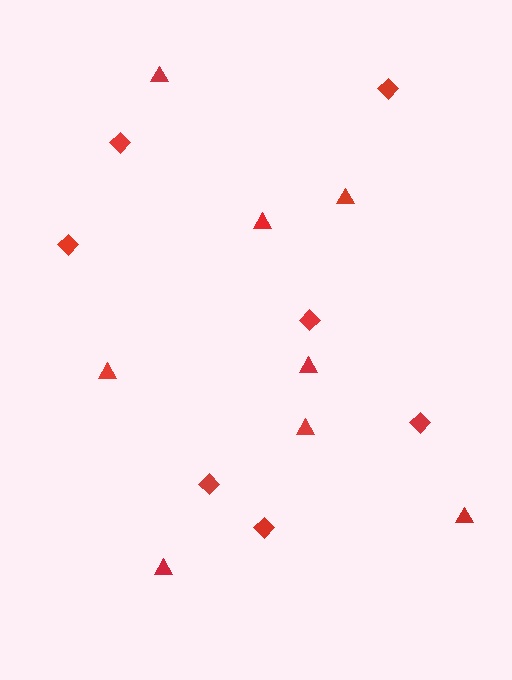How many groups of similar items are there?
There are 2 groups: one group of triangles (8) and one group of diamonds (7).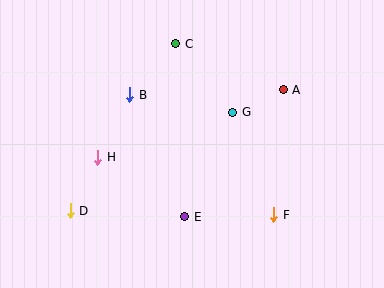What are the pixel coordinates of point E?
Point E is at (185, 217).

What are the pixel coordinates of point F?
Point F is at (274, 215).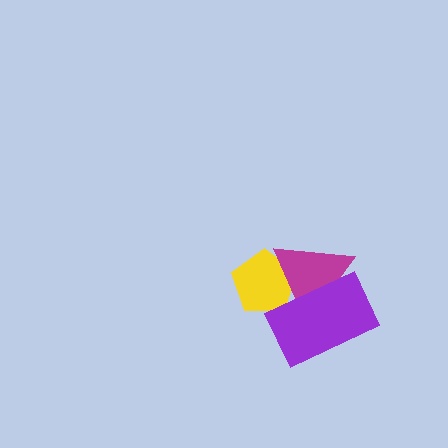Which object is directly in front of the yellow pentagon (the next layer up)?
The magenta triangle is directly in front of the yellow pentagon.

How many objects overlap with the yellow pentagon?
2 objects overlap with the yellow pentagon.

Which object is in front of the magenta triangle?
The purple rectangle is in front of the magenta triangle.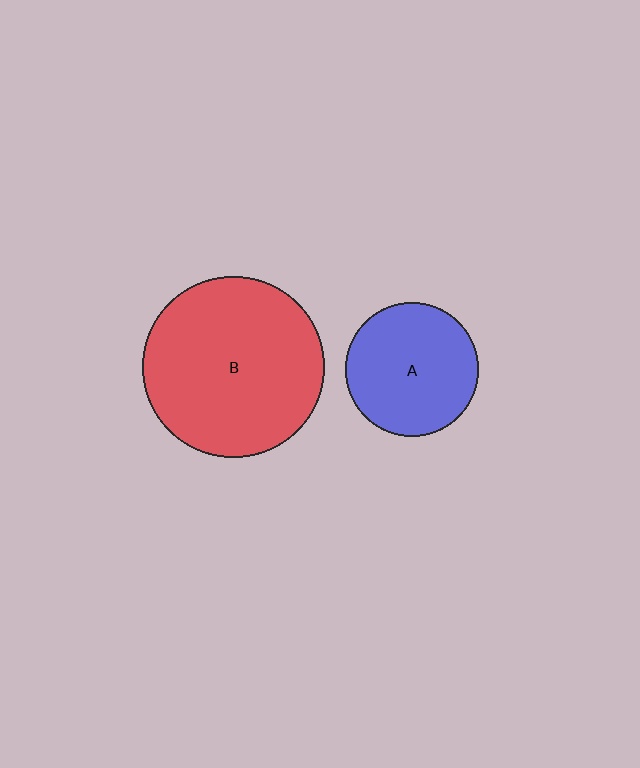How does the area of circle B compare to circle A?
Approximately 1.8 times.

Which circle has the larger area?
Circle B (red).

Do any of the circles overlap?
No, none of the circles overlap.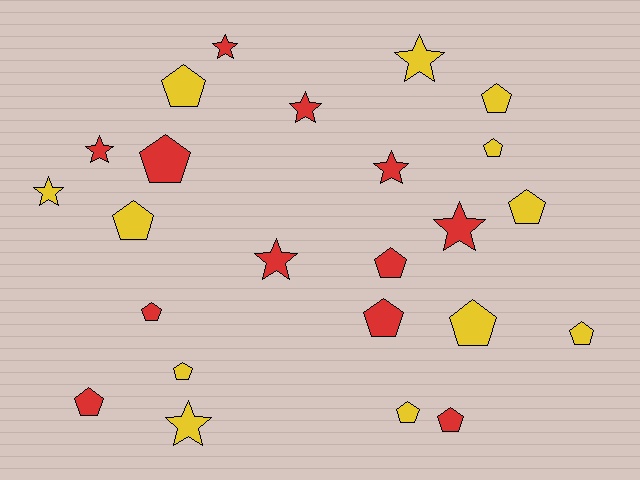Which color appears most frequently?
Red, with 12 objects.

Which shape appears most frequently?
Pentagon, with 15 objects.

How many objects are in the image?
There are 24 objects.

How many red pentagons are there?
There are 6 red pentagons.